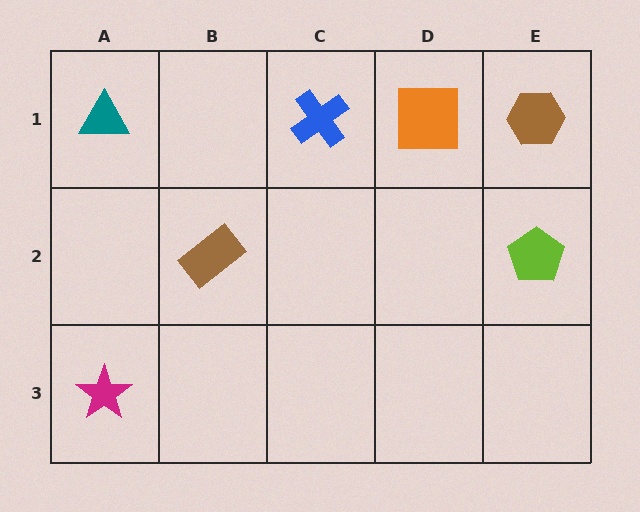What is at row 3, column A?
A magenta star.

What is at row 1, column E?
A brown hexagon.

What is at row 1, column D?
An orange square.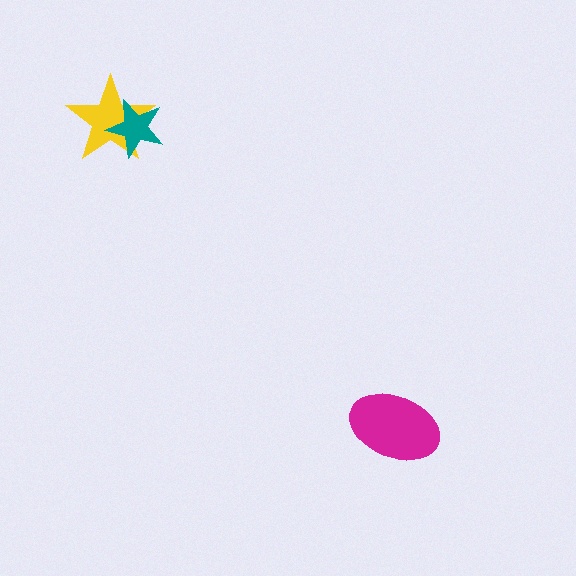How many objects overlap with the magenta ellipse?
0 objects overlap with the magenta ellipse.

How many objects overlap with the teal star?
1 object overlaps with the teal star.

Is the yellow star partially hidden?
Yes, it is partially covered by another shape.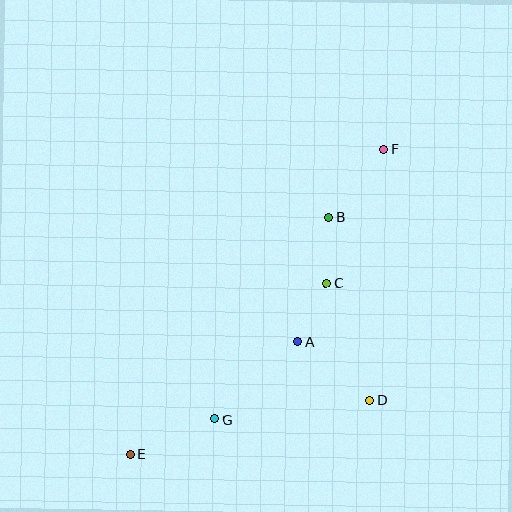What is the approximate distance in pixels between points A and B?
The distance between A and B is approximately 128 pixels.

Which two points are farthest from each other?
Points E and F are farthest from each other.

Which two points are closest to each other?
Points A and C are closest to each other.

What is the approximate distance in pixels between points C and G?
The distance between C and G is approximately 175 pixels.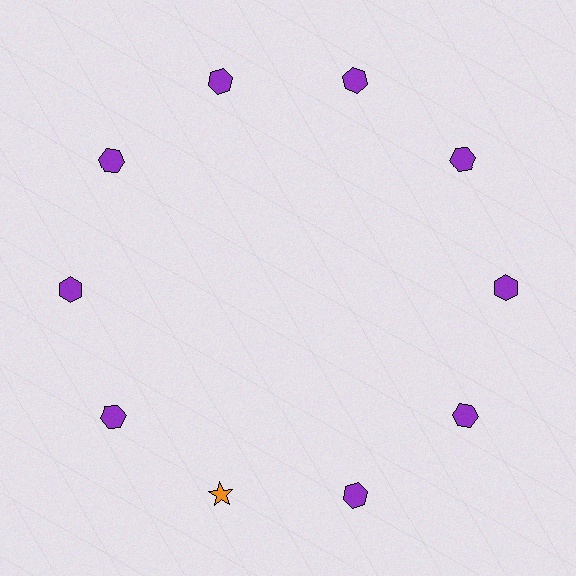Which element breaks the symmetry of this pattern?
The orange star at roughly the 7 o'clock position breaks the symmetry. All other shapes are purple hexagons.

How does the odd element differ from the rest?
It differs in both color (orange instead of purple) and shape (star instead of hexagon).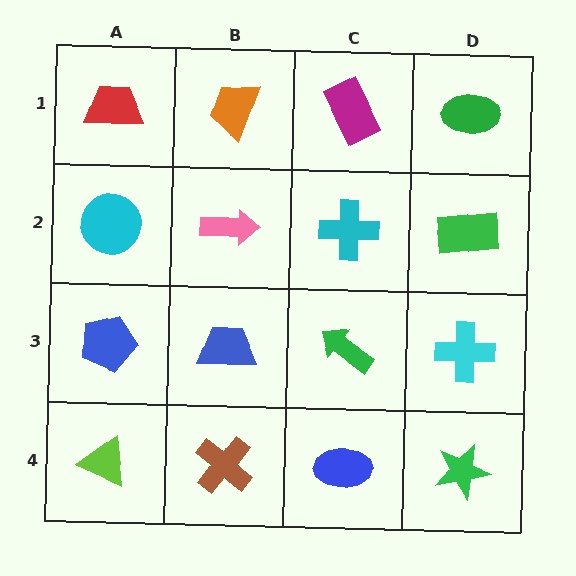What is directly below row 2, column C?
A green arrow.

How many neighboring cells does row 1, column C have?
3.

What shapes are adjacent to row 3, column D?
A green rectangle (row 2, column D), a green star (row 4, column D), a green arrow (row 3, column C).